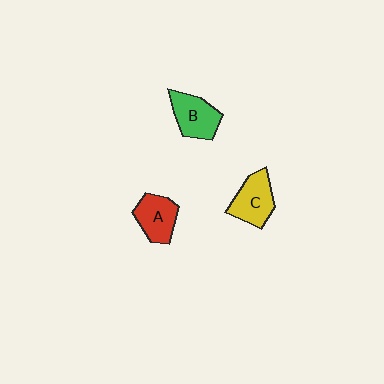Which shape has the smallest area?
Shape A (red).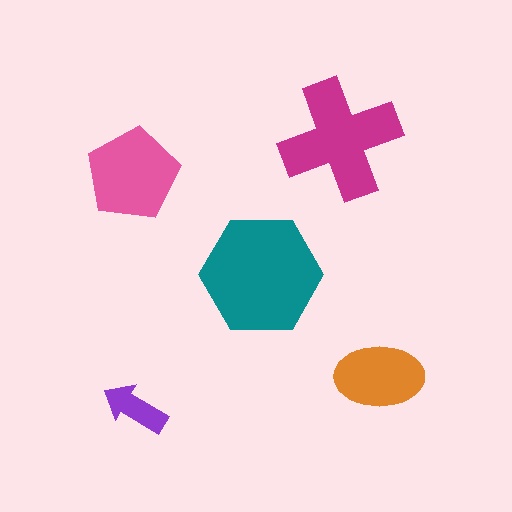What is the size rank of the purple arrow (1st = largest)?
5th.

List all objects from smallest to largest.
The purple arrow, the orange ellipse, the pink pentagon, the magenta cross, the teal hexagon.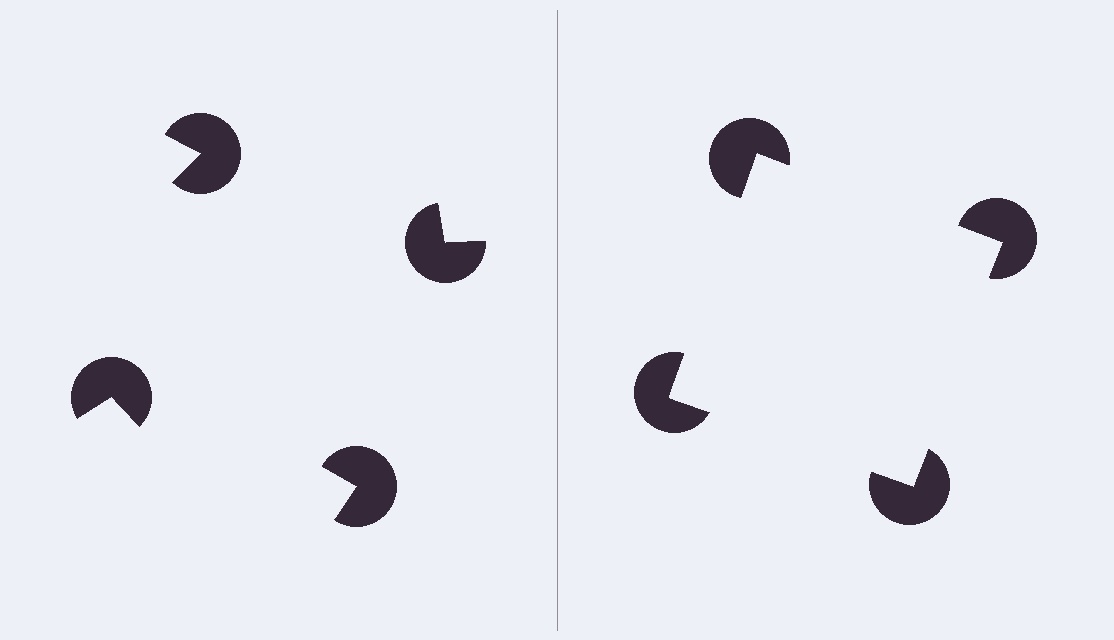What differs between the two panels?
The pac-man discs are positioned identically on both sides; only the wedge orientations differ. On the right they align to a square; on the left they are misaligned.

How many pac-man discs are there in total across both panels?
8 — 4 on each side.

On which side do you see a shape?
An illusory square appears on the right side. On the left side the wedge cuts are rotated, so no coherent shape forms.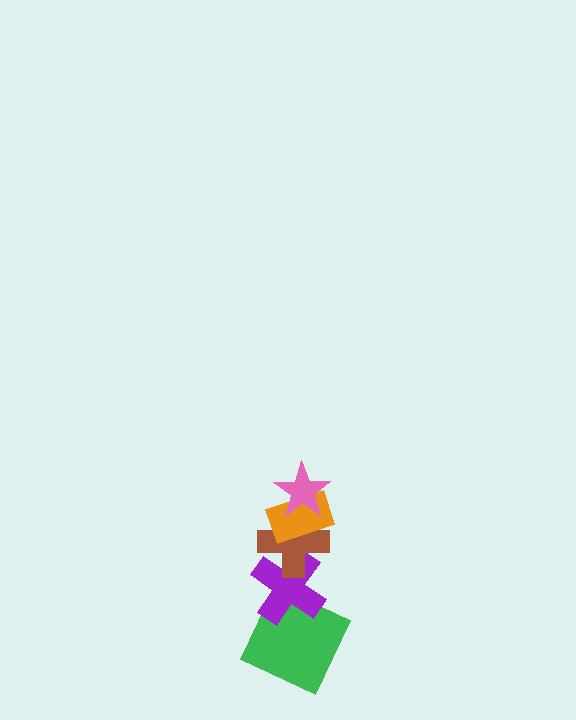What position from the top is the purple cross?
The purple cross is 4th from the top.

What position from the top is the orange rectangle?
The orange rectangle is 2nd from the top.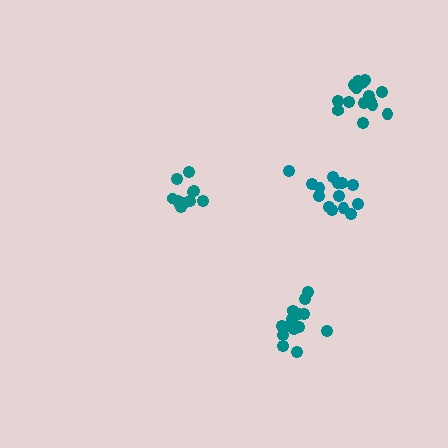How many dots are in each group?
Group 1: 14 dots, Group 2: 16 dots, Group 3: 12 dots, Group 4: 15 dots (57 total).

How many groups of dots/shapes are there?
There are 4 groups.